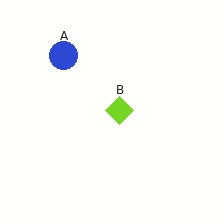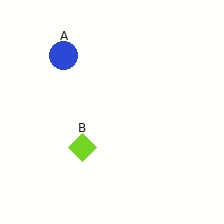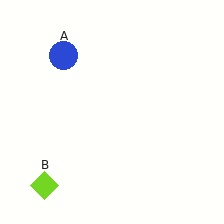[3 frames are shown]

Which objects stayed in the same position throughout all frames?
Blue circle (object A) remained stationary.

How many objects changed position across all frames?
1 object changed position: lime diamond (object B).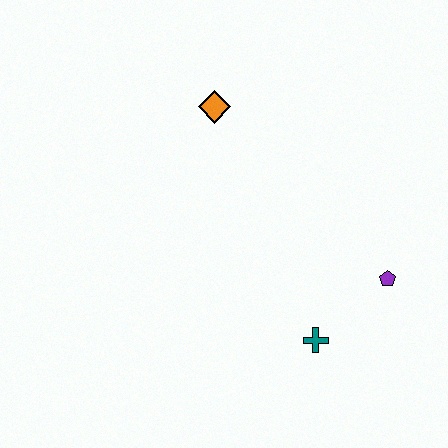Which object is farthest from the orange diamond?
The teal cross is farthest from the orange diamond.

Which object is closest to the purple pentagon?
The teal cross is closest to the purple pentagon.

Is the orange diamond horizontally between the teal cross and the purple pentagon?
No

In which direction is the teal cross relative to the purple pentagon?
The teal cross is to the left of the purple pentagon.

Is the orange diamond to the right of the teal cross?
No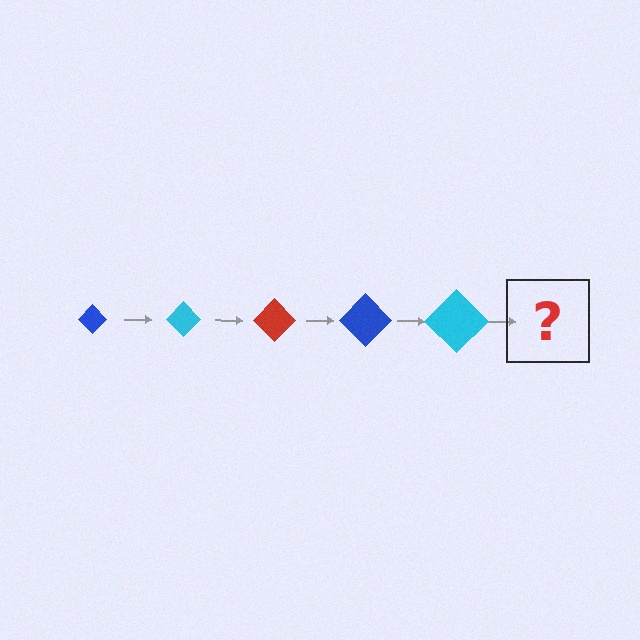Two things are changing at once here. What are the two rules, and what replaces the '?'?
The two rules are that the diamond grows larger each step and the color cycles through blue, cyan, and red. The '?' should be a red diamond, larger than the previous one.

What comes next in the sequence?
The next element should be a red diamond, larger than the previous one.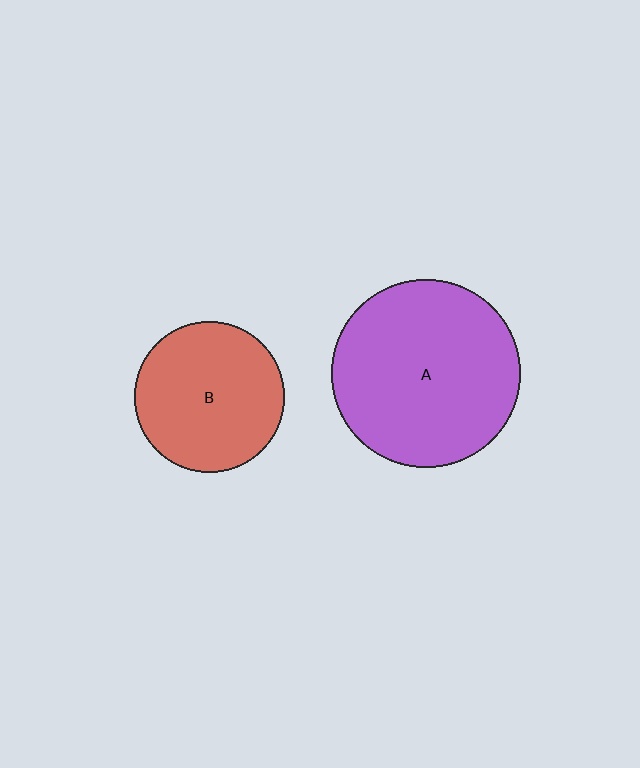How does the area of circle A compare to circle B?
Approximately 1.6 times.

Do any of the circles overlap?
No, none of the circles overlap.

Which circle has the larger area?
Circle A (purple).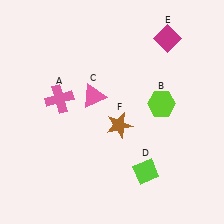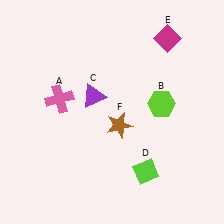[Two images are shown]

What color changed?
The triangle (C) changed from pink in Image 1 to purple in Image 2.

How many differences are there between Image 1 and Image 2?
There is 1 difference between the two images.